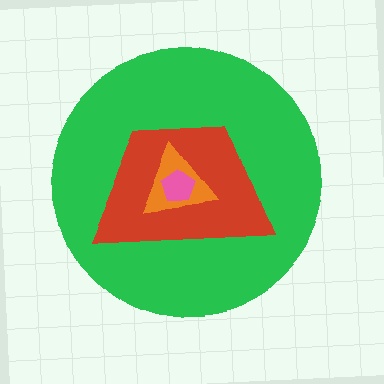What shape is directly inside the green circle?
The red trapezoid.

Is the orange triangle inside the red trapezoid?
Yes.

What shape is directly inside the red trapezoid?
The orange triangle.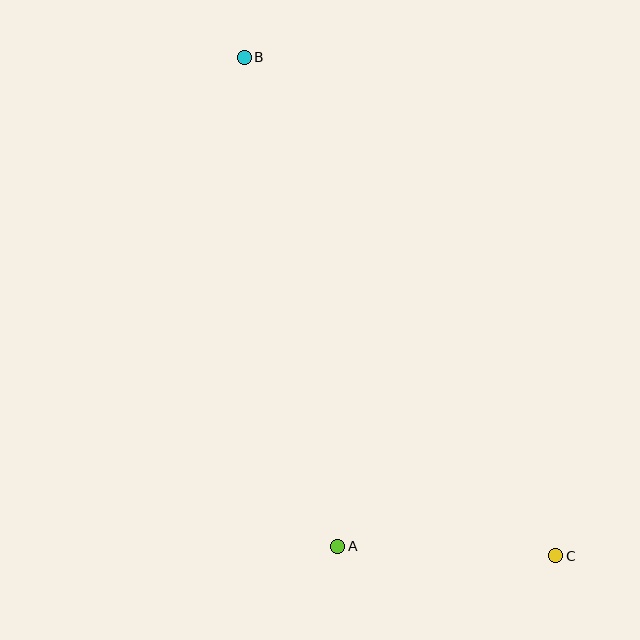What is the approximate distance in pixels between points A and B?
The distance between A and B is approximately 498 pixels.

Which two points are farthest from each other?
Points B and C are farthest from each other.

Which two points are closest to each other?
Points A and C are closest to each other.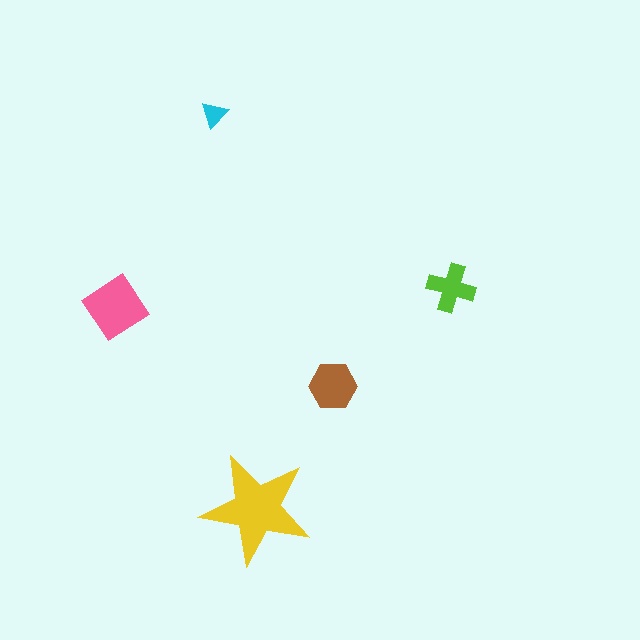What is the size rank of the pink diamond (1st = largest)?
2nd.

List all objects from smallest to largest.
The cyan triangle, the lime cross, the brown hexagon, the pink diamond, the yellow star.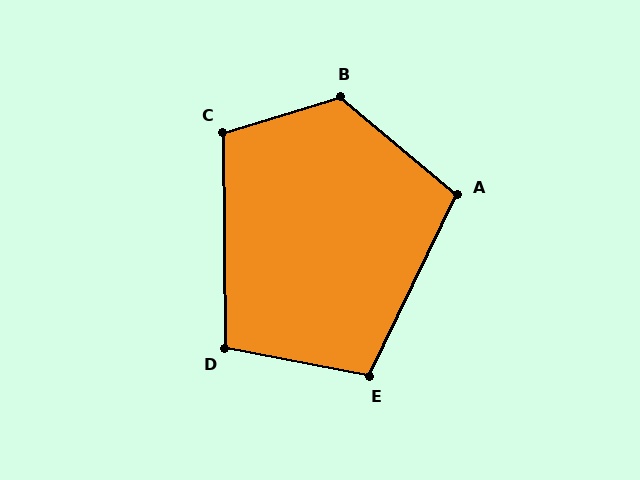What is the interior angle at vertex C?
Approximately 107 degrees (obtuse).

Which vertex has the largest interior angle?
B, at approximately 123 degrees.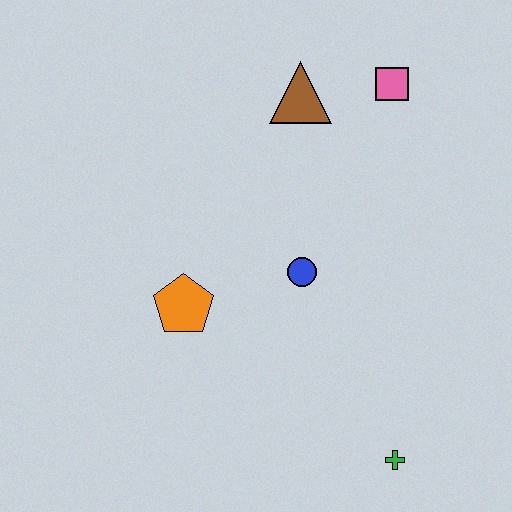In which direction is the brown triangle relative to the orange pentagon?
The brown triangle is above the orange pentagon.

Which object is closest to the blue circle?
The orange pentagon is closest to the blue circle.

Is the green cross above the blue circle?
No